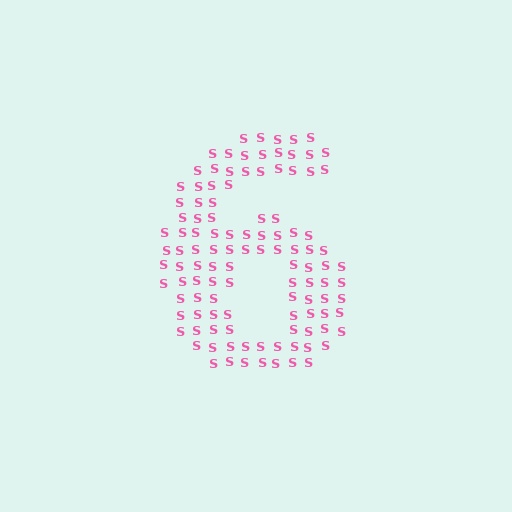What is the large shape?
The large shape is the digit 6.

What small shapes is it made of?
It is made of small letter S's.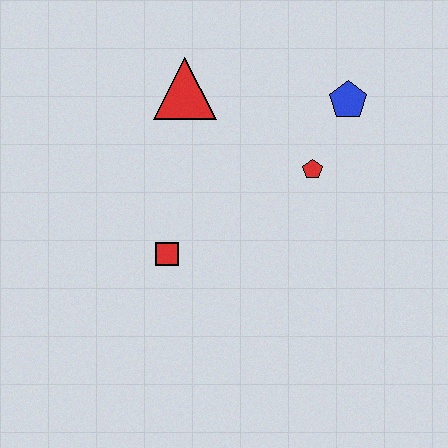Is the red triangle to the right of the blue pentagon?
No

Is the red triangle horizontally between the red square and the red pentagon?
Yes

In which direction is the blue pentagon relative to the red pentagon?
The blue pentagon is above the red pentagon.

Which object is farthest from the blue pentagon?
The red square is farthest from the blue pentagon.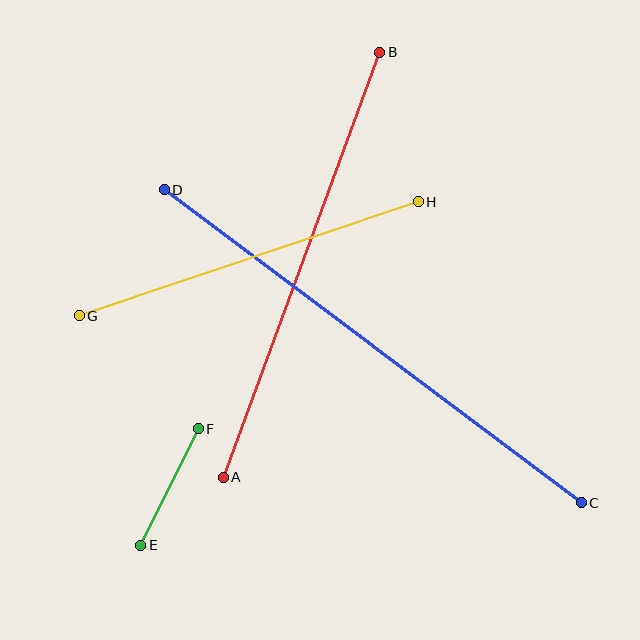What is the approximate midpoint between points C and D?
The midpoint is at approximately (373, 346) pixels.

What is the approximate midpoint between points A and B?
The midpoint is at approximately (302, 265) pixels.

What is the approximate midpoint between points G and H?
The midpoint is at approximately (249, 259) pixels.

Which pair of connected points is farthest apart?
Points C and D are farthest apart.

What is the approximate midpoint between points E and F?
The midpoint is at approximately (170, 487) pixels.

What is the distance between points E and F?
The distance is approximately 130 pixels.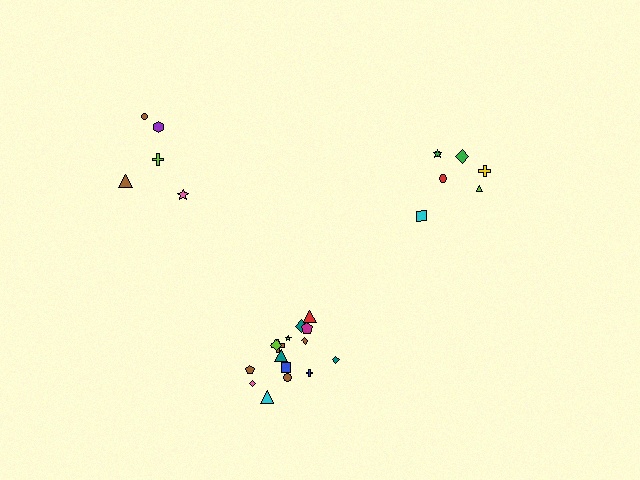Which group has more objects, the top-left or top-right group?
The top-right group.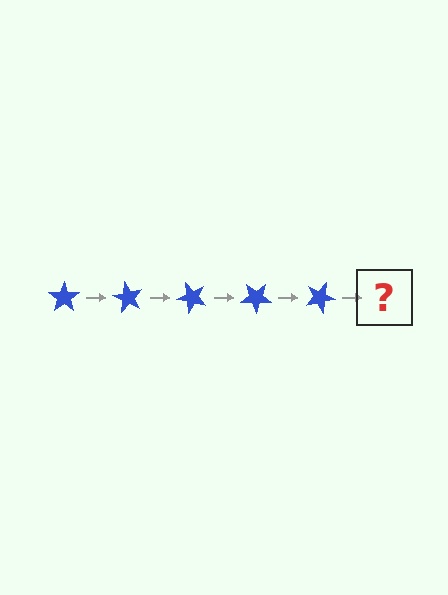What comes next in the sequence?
The next element should be a blue star rotated 300 degrees.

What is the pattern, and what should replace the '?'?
The pattern is that the star rotates 60 degrees each step. The '?' should be a blue star rotated 300 degrees.